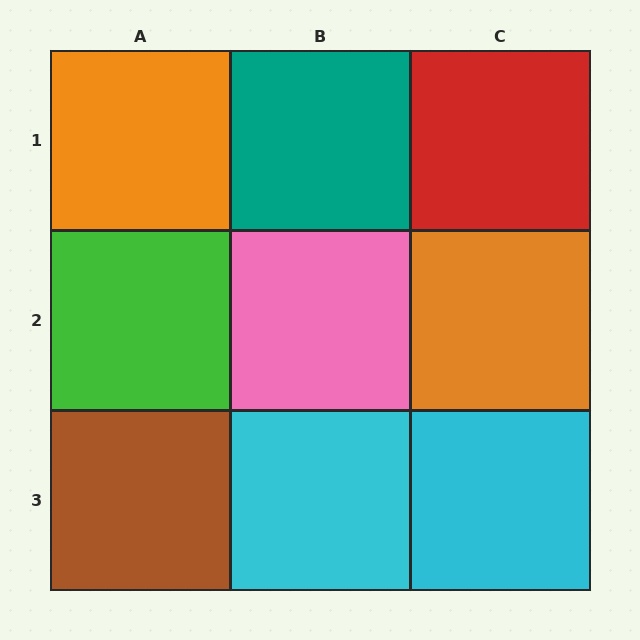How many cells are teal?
1 cell is teal.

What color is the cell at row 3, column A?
Brown.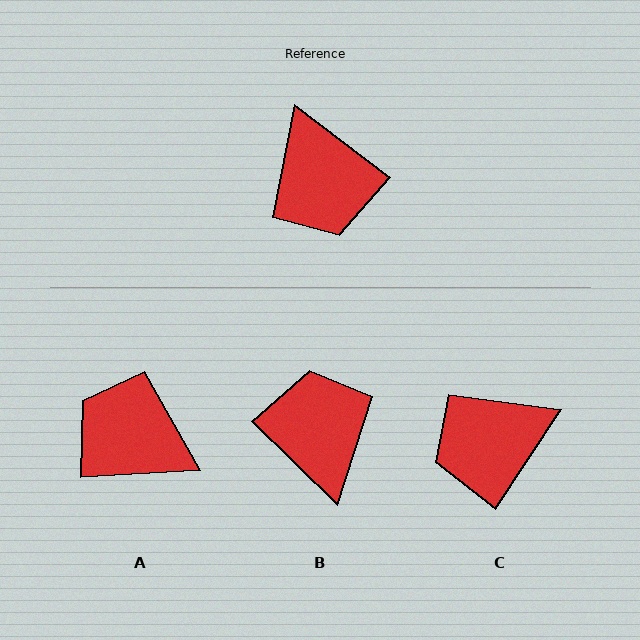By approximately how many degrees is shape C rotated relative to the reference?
Approximately 86 degrees clockwise.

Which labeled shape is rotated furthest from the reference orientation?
B, about 173 degrees away.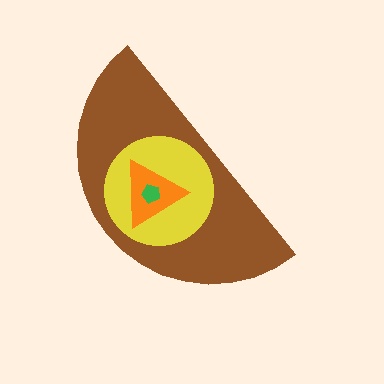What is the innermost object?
The green pentagon.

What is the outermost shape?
The brown semicircle.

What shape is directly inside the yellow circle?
The orange triangle.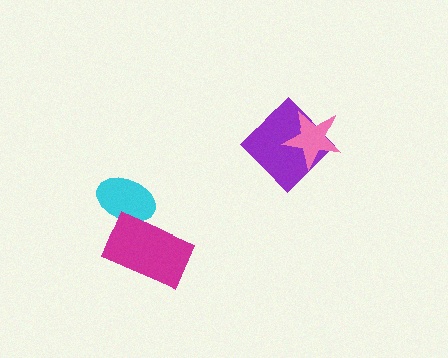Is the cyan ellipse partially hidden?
Yes, it is partially covered by another shape.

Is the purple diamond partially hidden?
Yes, it is partially covered by another shape.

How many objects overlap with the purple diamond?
1 object overlaps with the purple diamond.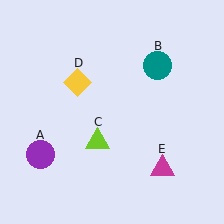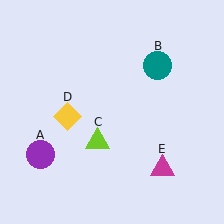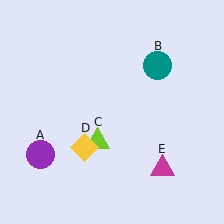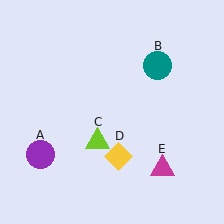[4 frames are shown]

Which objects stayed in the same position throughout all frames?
Purple circle (object A) and teal circle (object B) and lime triangle (object C) and magenta triangle (object E) remained stationary.